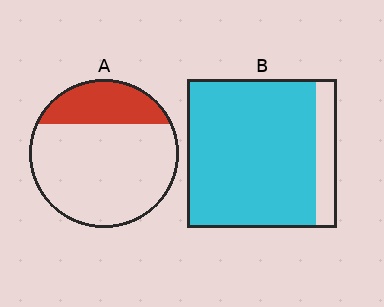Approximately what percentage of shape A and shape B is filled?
A is approximately 25% and B is approximately 85%.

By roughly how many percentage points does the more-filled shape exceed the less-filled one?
By roughly 60 percentage points (B over A).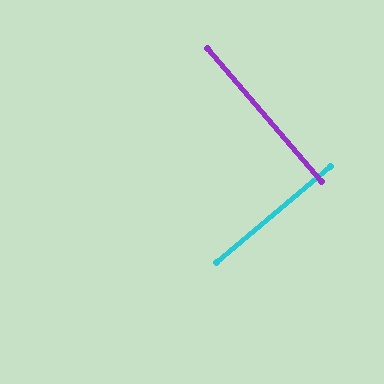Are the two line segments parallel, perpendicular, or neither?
Perpendicular — they meet at approximately 89°.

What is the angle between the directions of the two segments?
Approximately 89 degrees.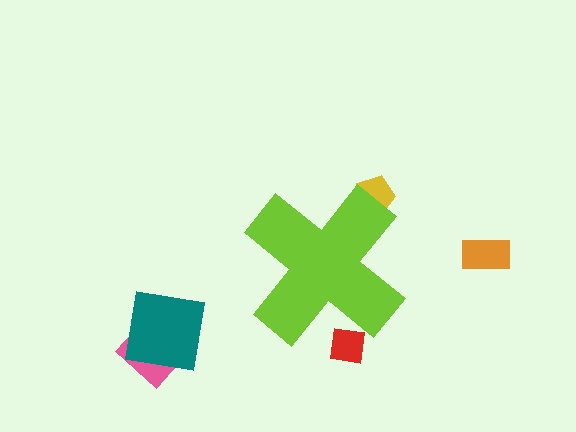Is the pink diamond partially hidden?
No, the pink diamond is fully visible.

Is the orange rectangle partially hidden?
No, the orange rectangle is fully visible.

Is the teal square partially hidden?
No, the teal square is fully visible.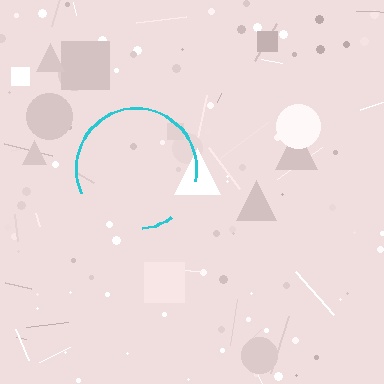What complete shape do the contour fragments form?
The contour fragments form a circle.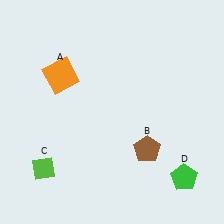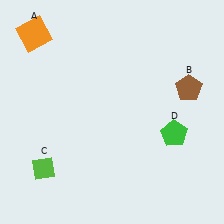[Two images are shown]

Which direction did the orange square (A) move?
The orange square (A) moved up.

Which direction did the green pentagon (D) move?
The green pentagon (D) moved up.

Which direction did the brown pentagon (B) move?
The brown pentagon (B) moved up.